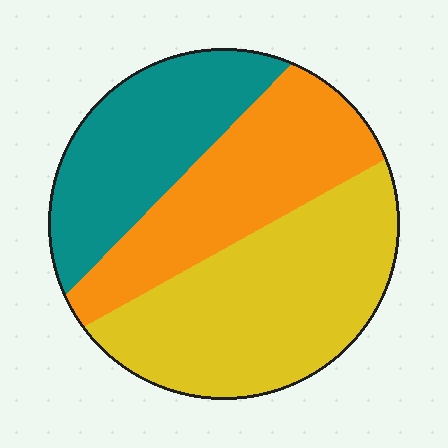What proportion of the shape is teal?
Teal takes up between a sixth and a third of the shape.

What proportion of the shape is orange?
Orange takes up between a sixth and a third of the shape.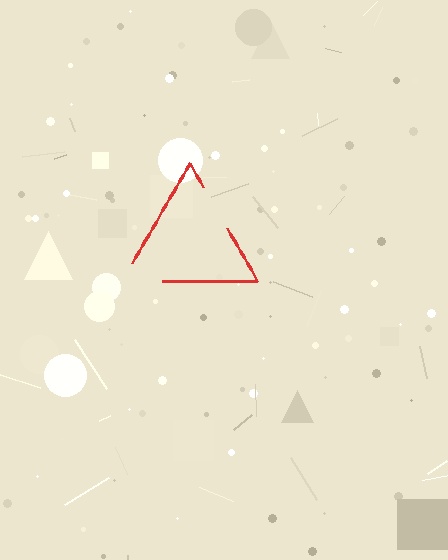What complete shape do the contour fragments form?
The contour fragments form a triangle.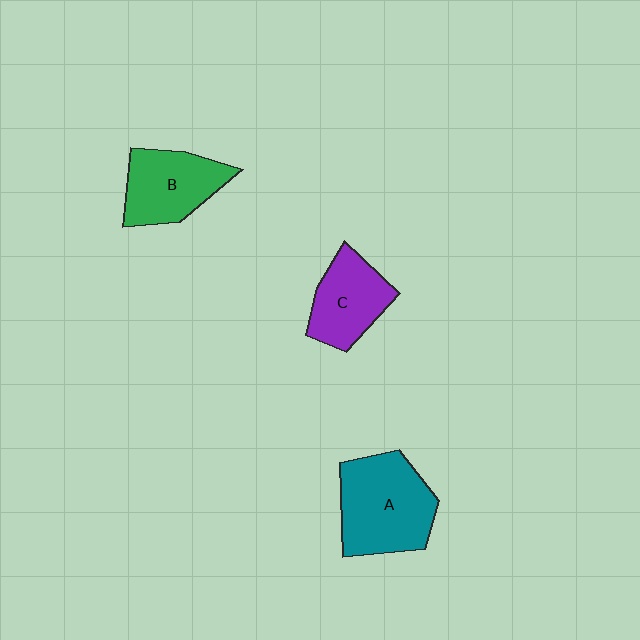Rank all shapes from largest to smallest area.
From largest to smallest: A (teal), B (green), C (purple).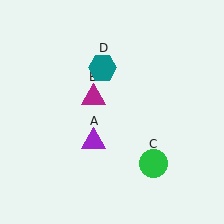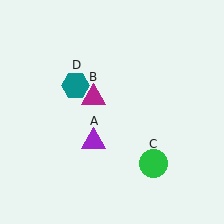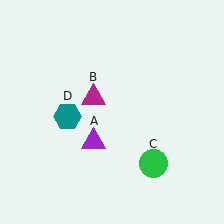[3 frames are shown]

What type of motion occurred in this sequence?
The teal hexagon (object D) rotated counterclockwise around the center of the scene.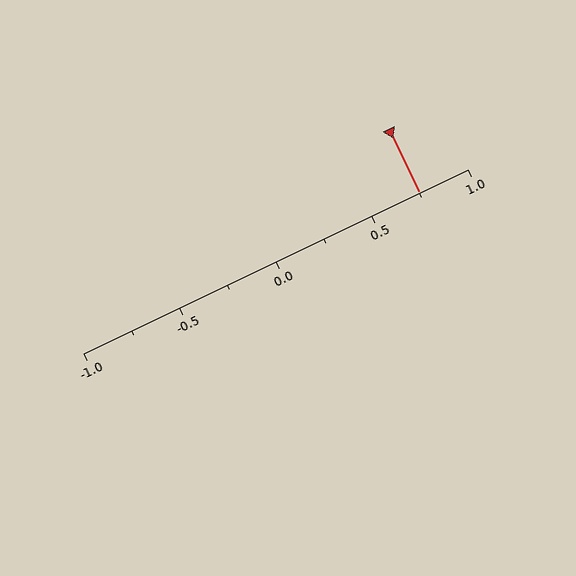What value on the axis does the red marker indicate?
The marker indicates approximately 0.75.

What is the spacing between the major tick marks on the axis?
The major ticks are spaced 0.5 apart.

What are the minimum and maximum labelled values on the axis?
The axis runs from -1.0 to 1.0.